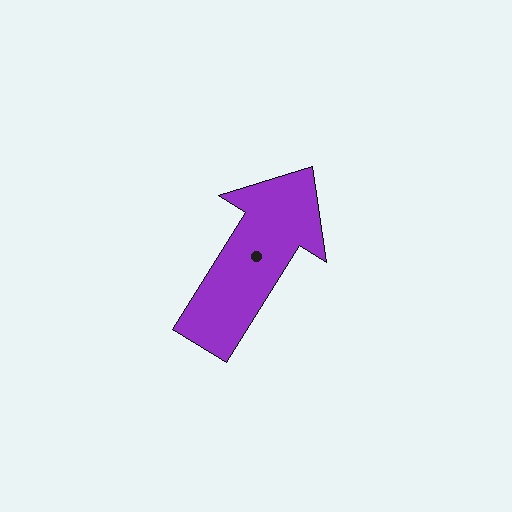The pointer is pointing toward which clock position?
Roughly 1 o'clock.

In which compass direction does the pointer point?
Northeast.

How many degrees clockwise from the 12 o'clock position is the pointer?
Approximately 32 degrees.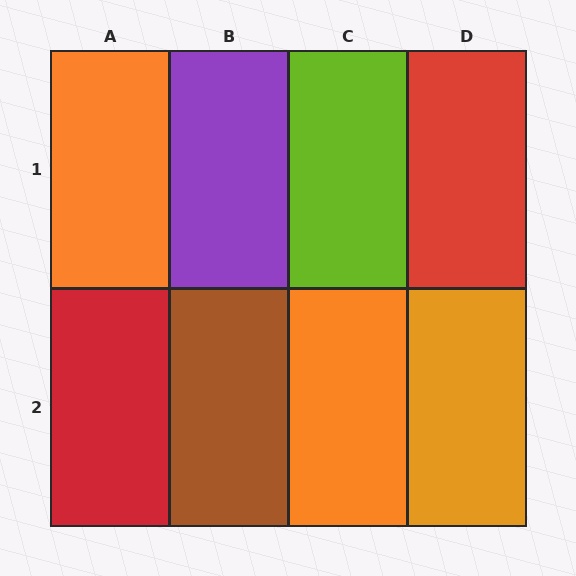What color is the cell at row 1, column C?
Lime.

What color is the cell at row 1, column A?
Orange.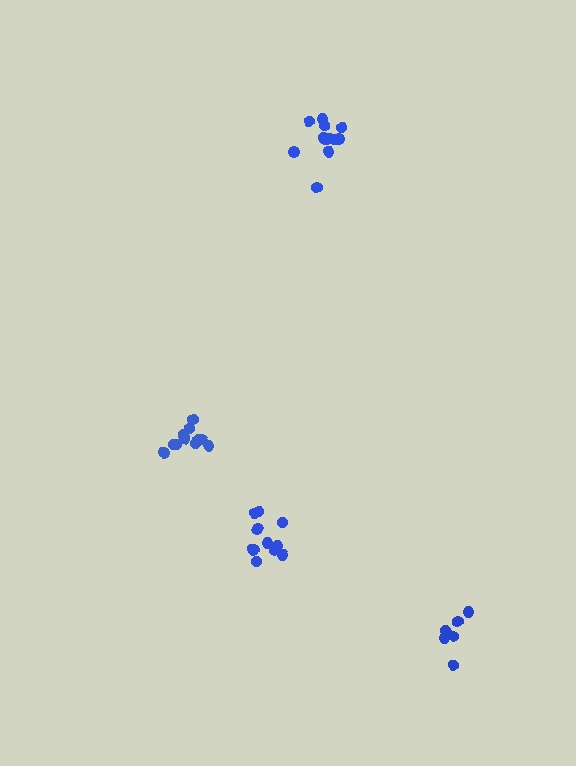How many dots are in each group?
Group 1: 11 dots, Group 2: 11 dots, Group 3: 12 dots, Group 4: 6 dots (40 total).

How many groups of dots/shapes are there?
There are 4 groups.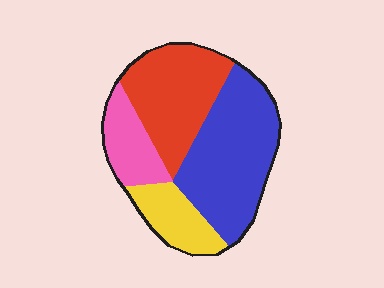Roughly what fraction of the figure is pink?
Pink covers roughly 15% of the figure.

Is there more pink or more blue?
Blue.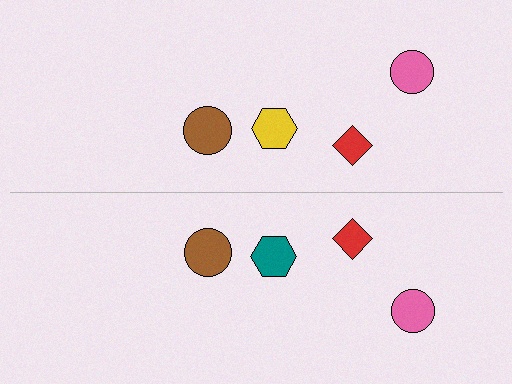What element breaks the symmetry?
The teal hexagon on the bottom side breaks the symmetry — its mirror counterpart is yellow.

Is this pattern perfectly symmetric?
No, the pattern is not perfectly symmetric. The teal hexagon on the bottom side breaks the symmetry — its mirror counterpart is yellow.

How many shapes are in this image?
There are 8 shapes in this image.